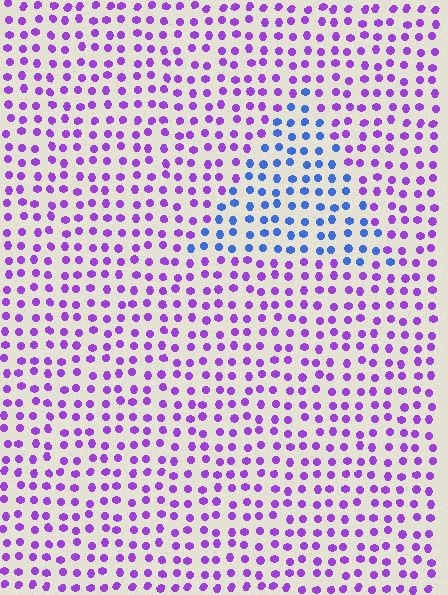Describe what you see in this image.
The image is filled with small purple elements in a uniform arrangement. A triangle-shaped region is visible where the elements are tinted to a slightly different hue, forming a subtle color boundary.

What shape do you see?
I see a triangle.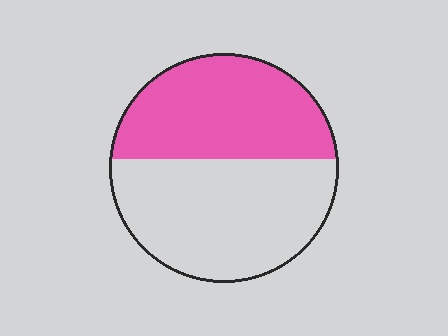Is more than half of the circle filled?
No.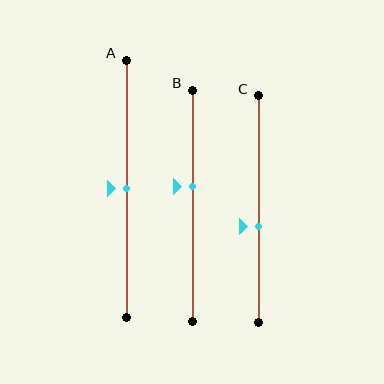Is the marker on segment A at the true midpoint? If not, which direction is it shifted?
Yes, the marker on segment A is at the true midpoint.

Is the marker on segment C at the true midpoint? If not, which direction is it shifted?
No, the marker on segment C is shifted downward by about 8% of the segment length.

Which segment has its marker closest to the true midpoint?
Segment A has its marker closest to the true midpoint.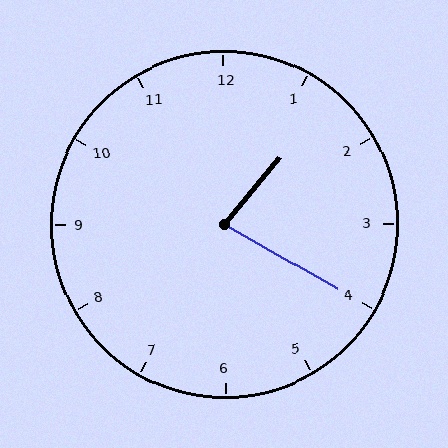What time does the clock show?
1:20.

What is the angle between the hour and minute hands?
Approximately 80 degrees.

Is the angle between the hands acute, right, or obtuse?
It is acute.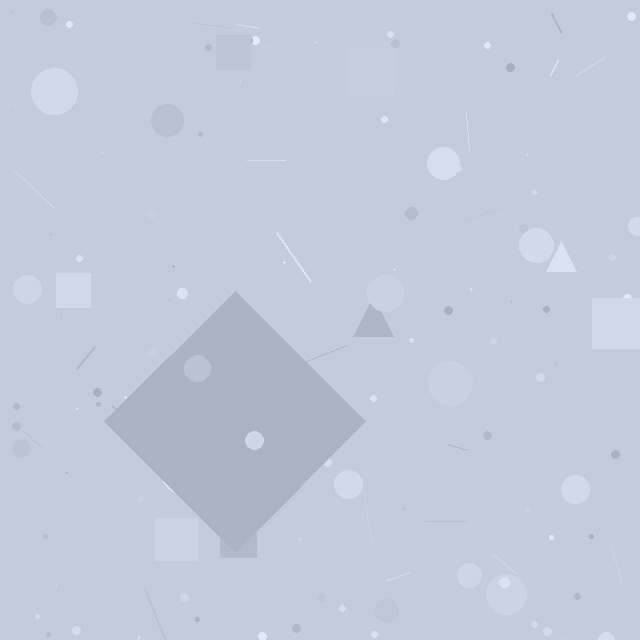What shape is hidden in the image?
A diamond is hidden in the image.